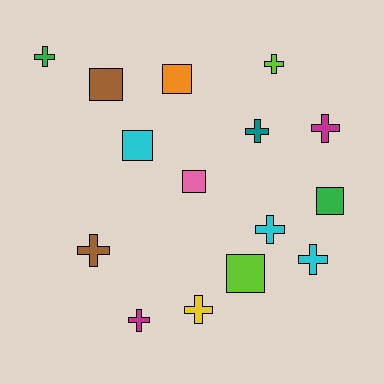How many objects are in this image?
There are 15 objects.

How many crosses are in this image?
There are 9 crosses.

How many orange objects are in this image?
There is 1 orange object.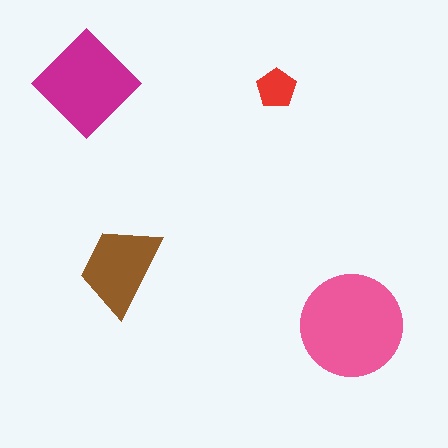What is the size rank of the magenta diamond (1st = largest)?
2nd.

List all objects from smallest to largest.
The red pentagon, the brown trapezoid, the magenta diamond, the pink circle.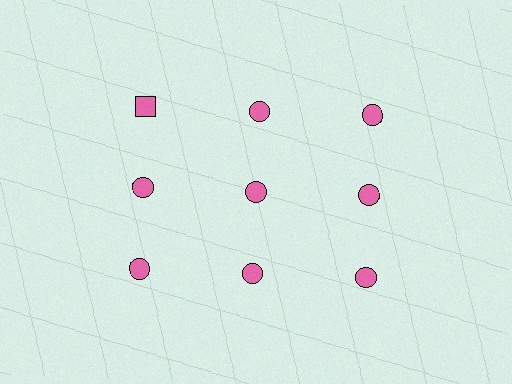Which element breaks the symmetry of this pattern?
The pink square in the top row, leftmost column breaks the symmetry. All other shapes are pink circles.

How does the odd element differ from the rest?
It has a different shape: square instead of circle.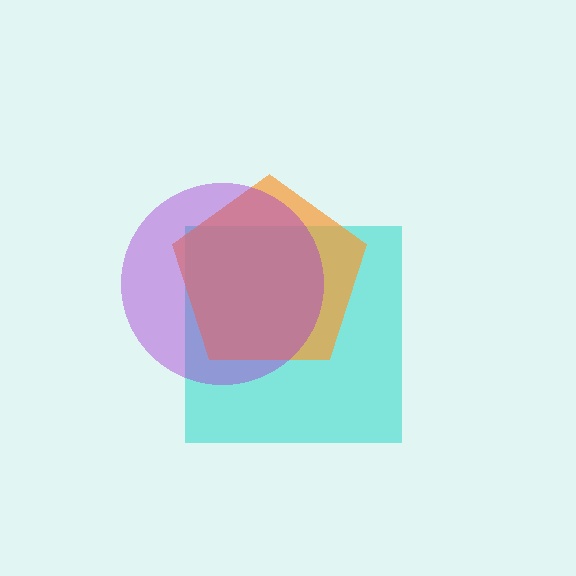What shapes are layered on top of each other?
The layered shapes are: a cyan square, an orange pentagon, a purple circle.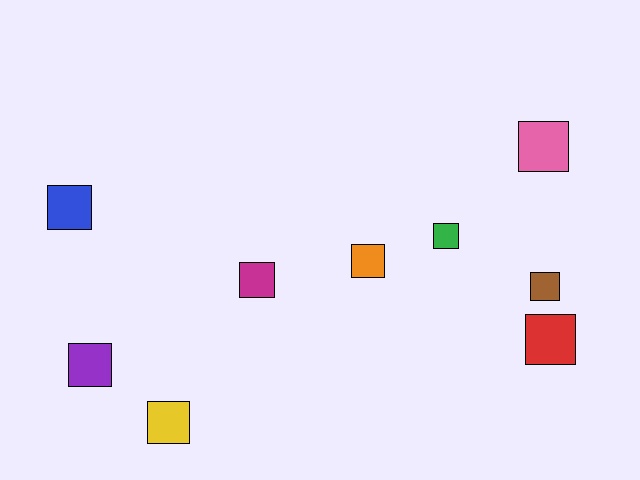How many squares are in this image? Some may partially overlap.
There are 9 squares.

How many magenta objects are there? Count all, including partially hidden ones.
There is 1 magenta object.